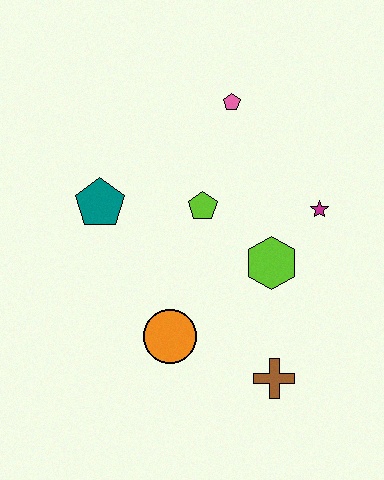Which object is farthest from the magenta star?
The teal pentagon is farthest from the magenta star.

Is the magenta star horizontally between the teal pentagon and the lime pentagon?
No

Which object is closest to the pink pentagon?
The lime pentagon is closest to the pink pentagon.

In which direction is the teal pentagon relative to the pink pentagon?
The teal pentagon is to the left of the pink pentagon.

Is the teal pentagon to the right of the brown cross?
No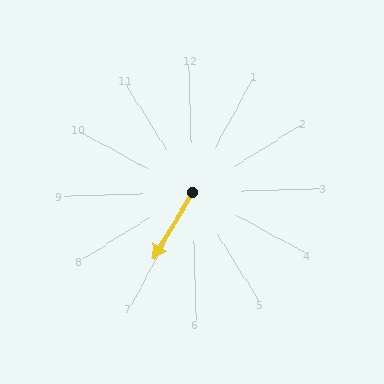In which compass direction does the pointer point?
Southwest.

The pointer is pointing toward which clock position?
Roughly 7 o'clock.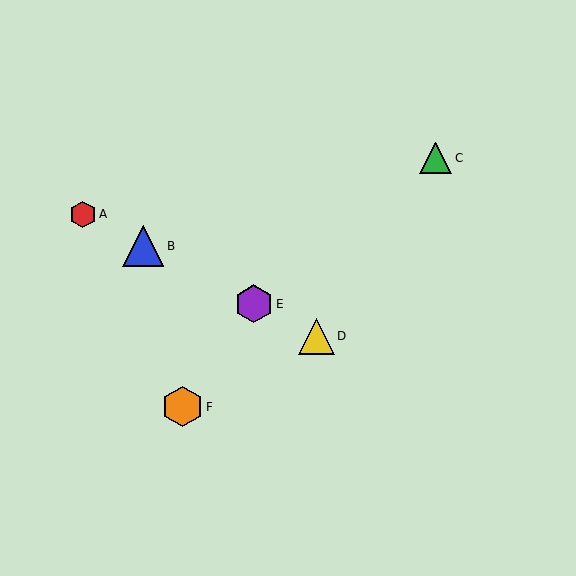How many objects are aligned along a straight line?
4 objects (A, B, D, E) are aligned along a straight line.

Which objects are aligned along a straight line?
Objects A, B, D, E are aligned along a straight line.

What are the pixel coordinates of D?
Object D is at (316, 336).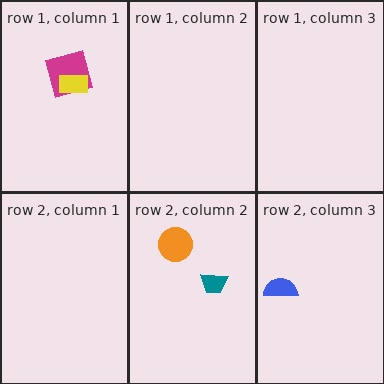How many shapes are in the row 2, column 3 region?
1.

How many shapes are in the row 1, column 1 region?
2.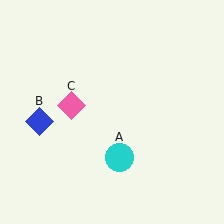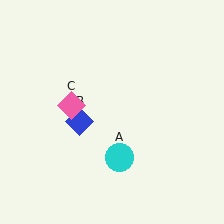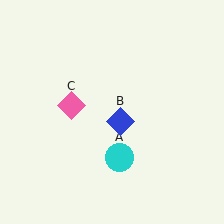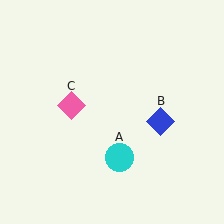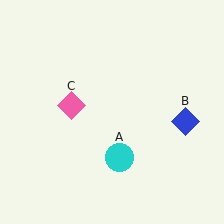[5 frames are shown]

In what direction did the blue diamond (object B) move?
The blue diamond (object B) moved right.